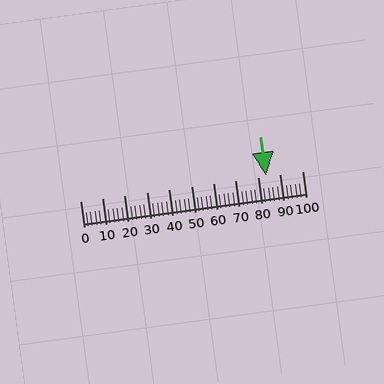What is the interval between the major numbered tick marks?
The major tick marks are spaced 10 units apart.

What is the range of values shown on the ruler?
The ruler shows values from 0 to 100.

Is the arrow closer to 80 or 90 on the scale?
The arrow is closer to 80.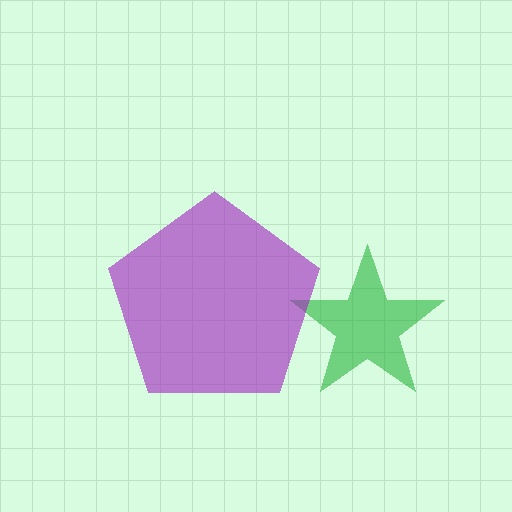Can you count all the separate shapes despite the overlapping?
Yes, there are 2 separate shapes.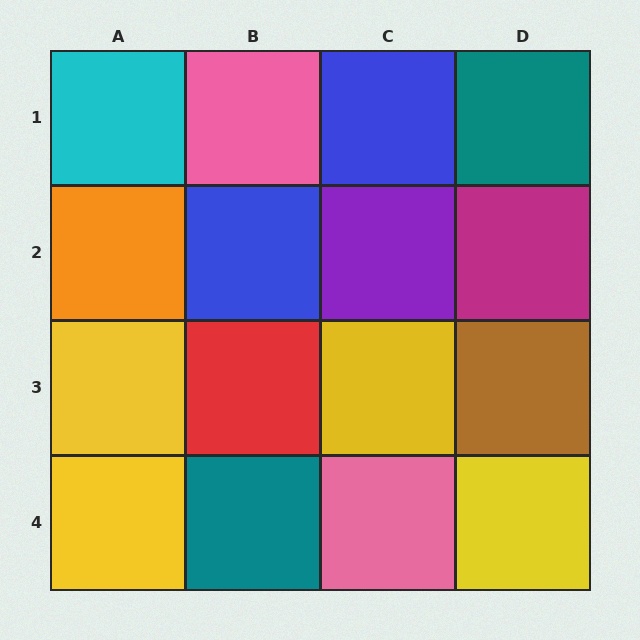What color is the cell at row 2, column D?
Magenta.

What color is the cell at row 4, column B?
Teal.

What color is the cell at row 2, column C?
Purple.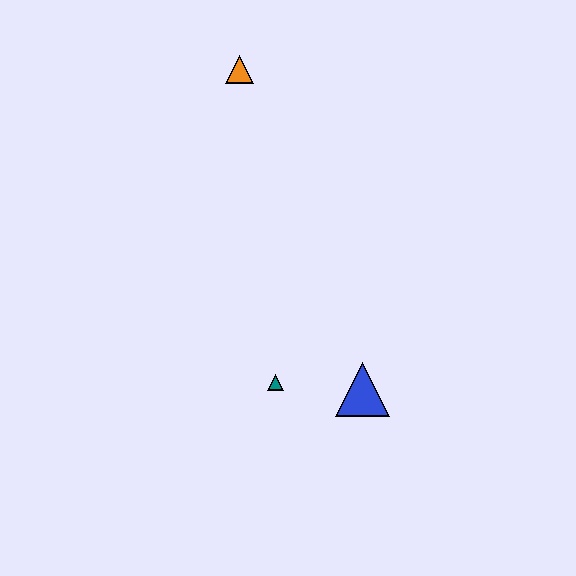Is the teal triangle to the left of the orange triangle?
No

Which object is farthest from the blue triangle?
The orange triangle is farthest from the blue triangle.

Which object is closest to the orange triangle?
The teal triangle is closest to the orange triangle.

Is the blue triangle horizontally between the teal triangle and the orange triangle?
No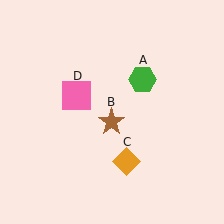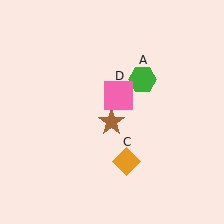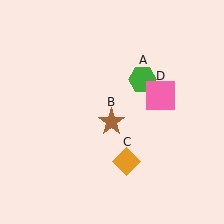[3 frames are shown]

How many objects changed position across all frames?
1 object changed position: pink square (object D).